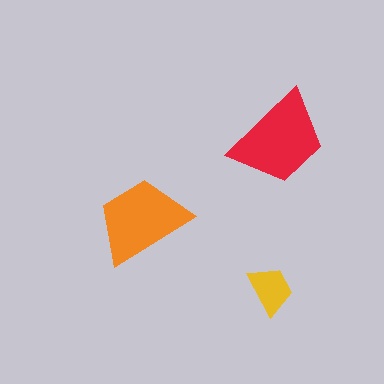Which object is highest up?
The red trapezoid is topmost.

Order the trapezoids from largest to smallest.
the red one, the orange one, the yellow one.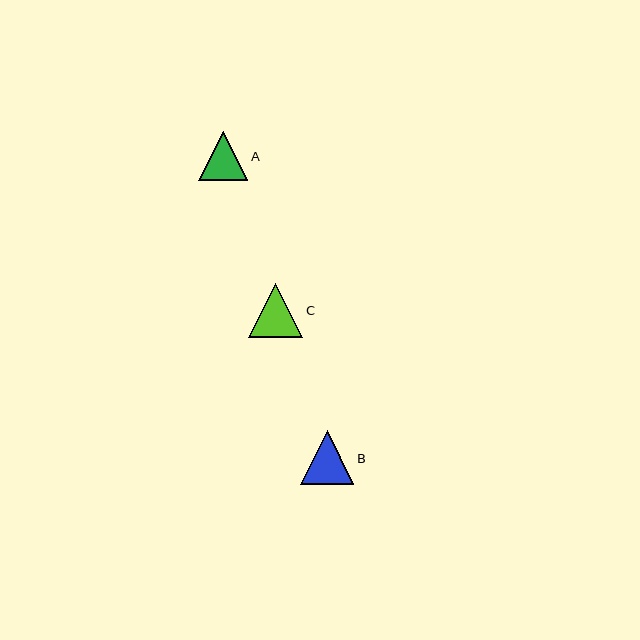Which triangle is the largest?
Triangle C is the largest with a size of approximately 54 pixels.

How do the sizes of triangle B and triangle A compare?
Triangle B and triangle A are approximately the same size.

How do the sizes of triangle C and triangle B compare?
Triangle C and triangle B are approximately the same size.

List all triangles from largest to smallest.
From largest to smallest: C, B, A.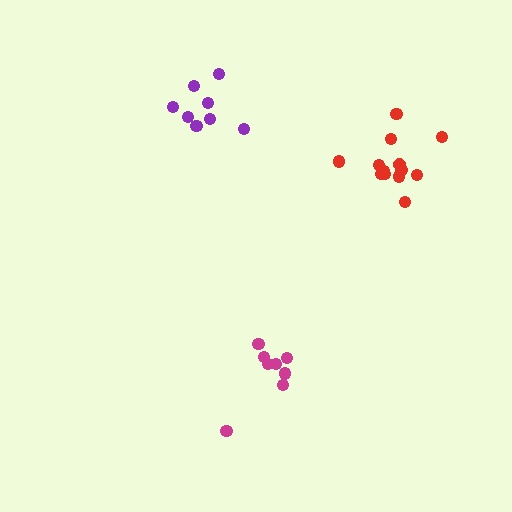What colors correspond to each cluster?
The clusters are colored: purple, red, magenta.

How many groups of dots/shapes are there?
There are 3 groups.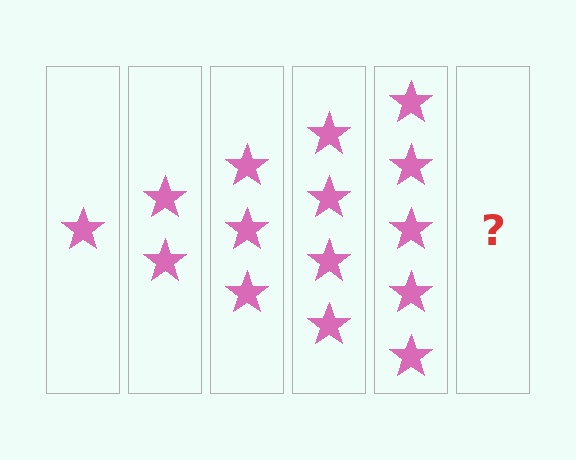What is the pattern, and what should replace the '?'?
The pattern is that each step adds one more star. The '?' should be 6 stars.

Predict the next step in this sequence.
The next step is 6 stars.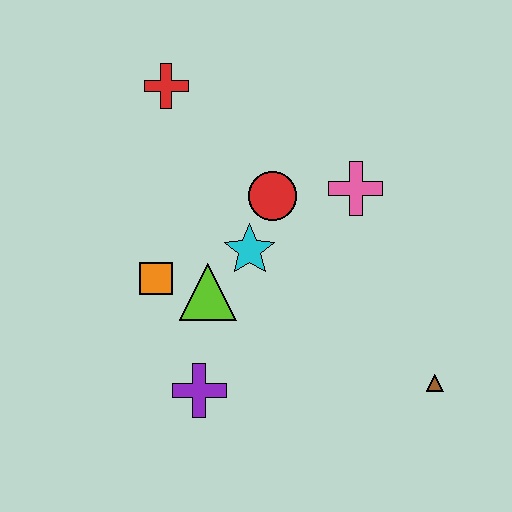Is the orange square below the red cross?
Yes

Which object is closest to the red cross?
The red circle is closest to the red cross.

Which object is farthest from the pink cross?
The purple cross is farthest from the pink cross.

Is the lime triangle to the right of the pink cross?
No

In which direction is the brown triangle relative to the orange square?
The brown triangle is to the right of the orange square.